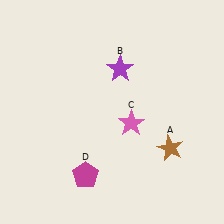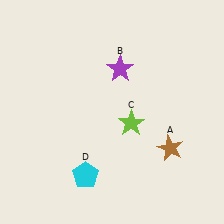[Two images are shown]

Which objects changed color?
C changed from pink to lime. D changed from magenta to cyan.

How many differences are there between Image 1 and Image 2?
There are 2 differences between the two images.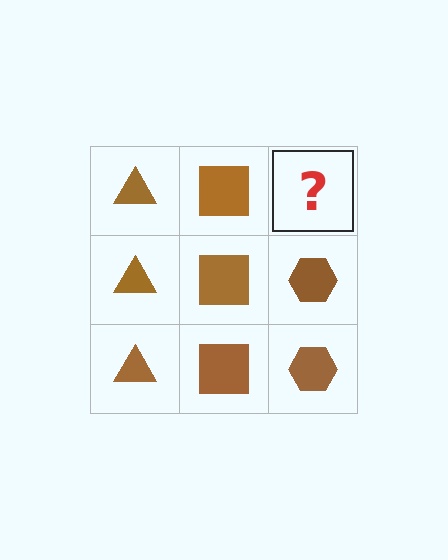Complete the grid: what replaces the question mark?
The question mark should be replaced with a brown hexagon.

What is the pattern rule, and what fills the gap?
The rule is that each column has a consistent shape. The gap should be filled with a brown hexagon.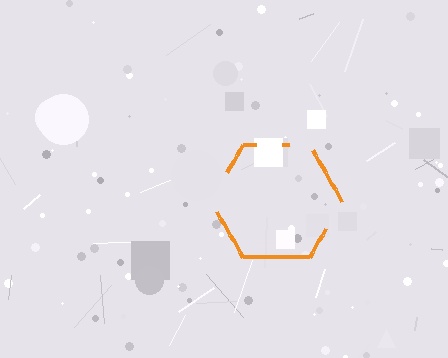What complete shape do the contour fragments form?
The contour fragments form a hexagon.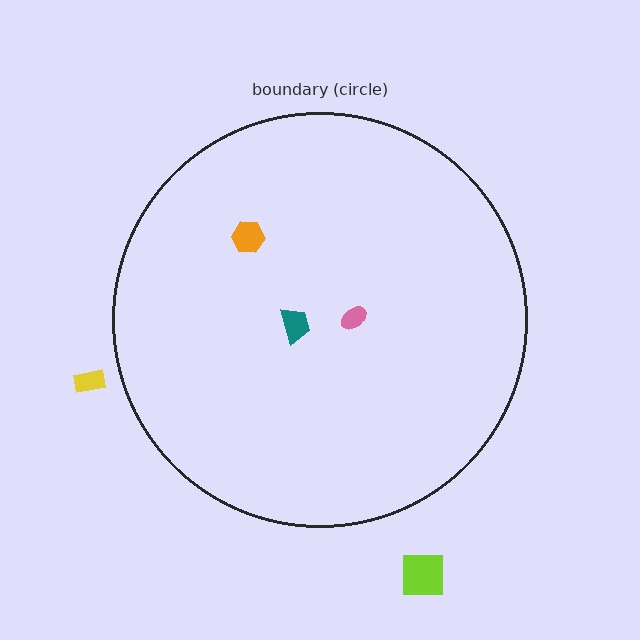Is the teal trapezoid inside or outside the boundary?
Inside.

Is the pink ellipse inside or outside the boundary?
Inside.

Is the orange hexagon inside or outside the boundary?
Inside.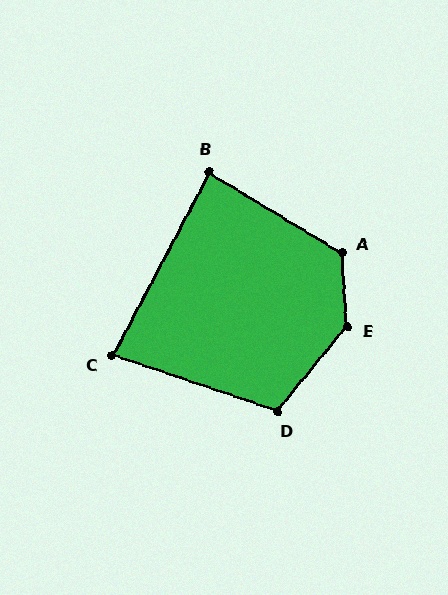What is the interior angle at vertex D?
Approximately 111 degrees (obtuse).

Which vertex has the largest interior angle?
E, at approximately 137 degrees.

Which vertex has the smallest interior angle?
C, at approximately 81 degrees.